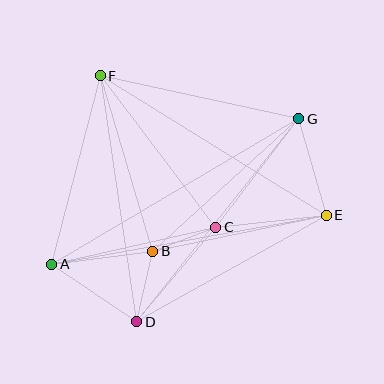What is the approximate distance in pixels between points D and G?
The distance between D and G is approximately 260 pixels.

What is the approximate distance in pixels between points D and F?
The distance between D and F is approximately 249 pixels.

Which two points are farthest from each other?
Points A and G are farthest from each other.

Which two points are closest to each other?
Points B and C are closest to each other.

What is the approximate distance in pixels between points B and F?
The distance between B and F is approximately 183 pixels.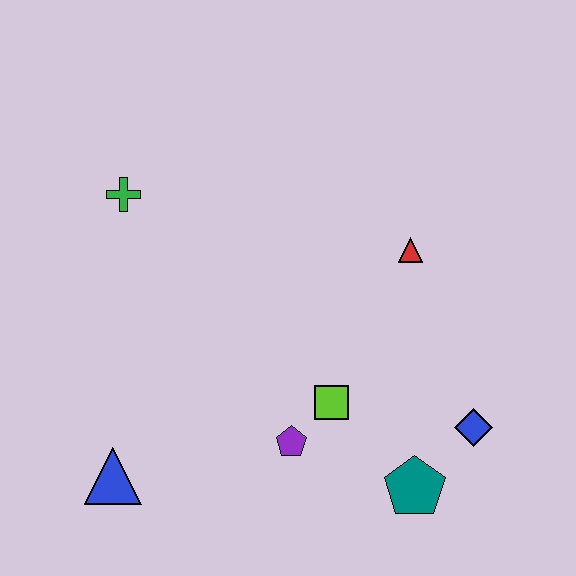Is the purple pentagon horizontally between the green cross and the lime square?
Yes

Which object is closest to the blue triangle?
The purple pentagon is closest to the blue triangle.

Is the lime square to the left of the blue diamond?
Yes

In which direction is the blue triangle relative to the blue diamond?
The blue triangle is to the left of the blue diamond.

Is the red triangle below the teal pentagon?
No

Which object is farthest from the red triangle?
The blue triangle is farthest from the red triangle.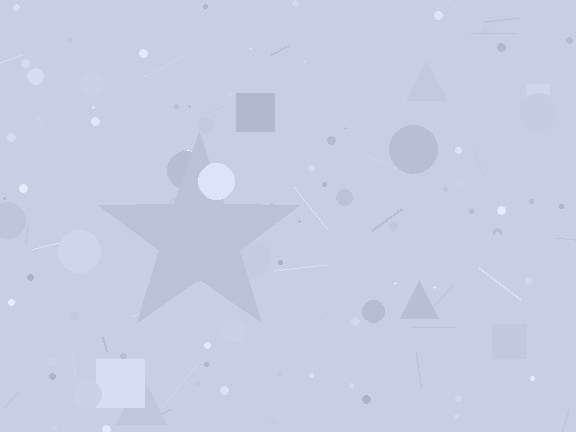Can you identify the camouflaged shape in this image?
The camouflaged shape is a star.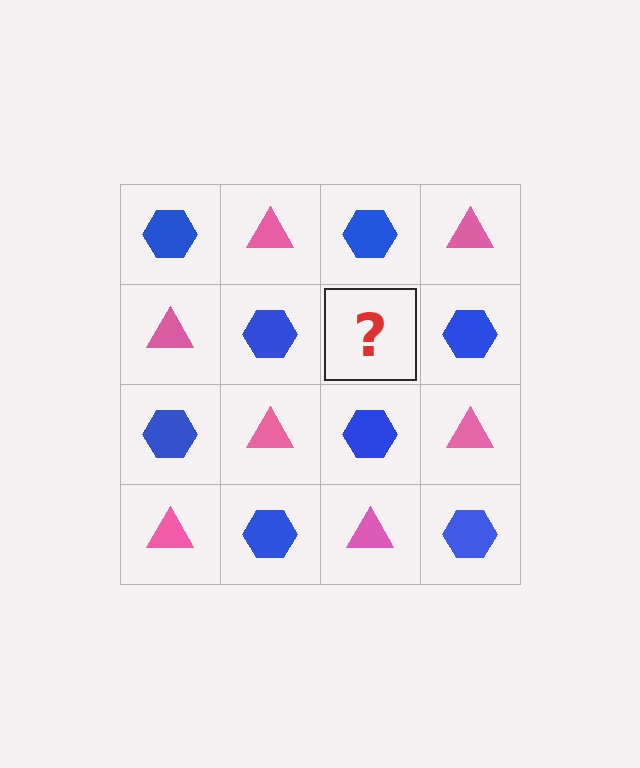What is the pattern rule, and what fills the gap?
The rule is that it alternates blue hexagon and pink triangle in a checkerboard pattern. The gap should be filled with a pink triangle.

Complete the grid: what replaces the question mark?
The question mark should be replaced with a pink triangle.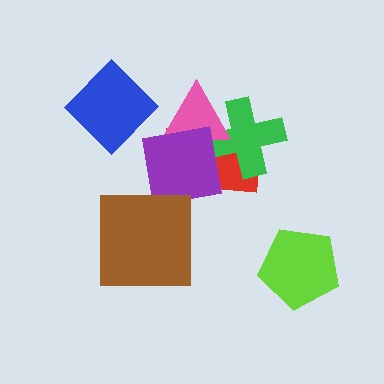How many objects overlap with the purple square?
4 objects overlap with the purple square.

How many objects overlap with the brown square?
1 object overlaps with the brown square.